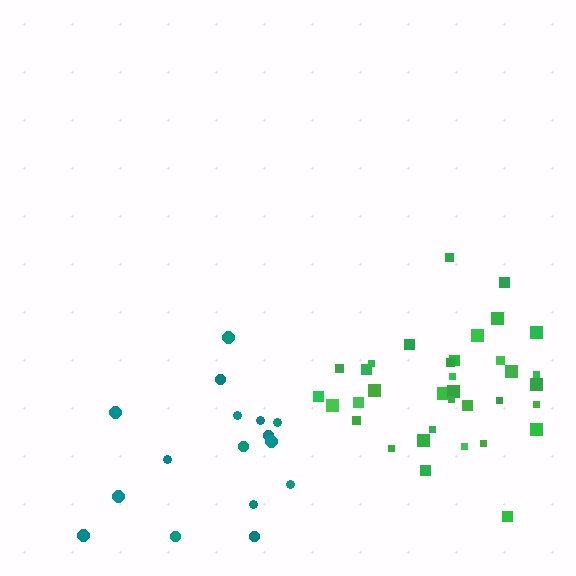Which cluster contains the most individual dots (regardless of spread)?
Green (35).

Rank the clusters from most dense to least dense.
green, teal.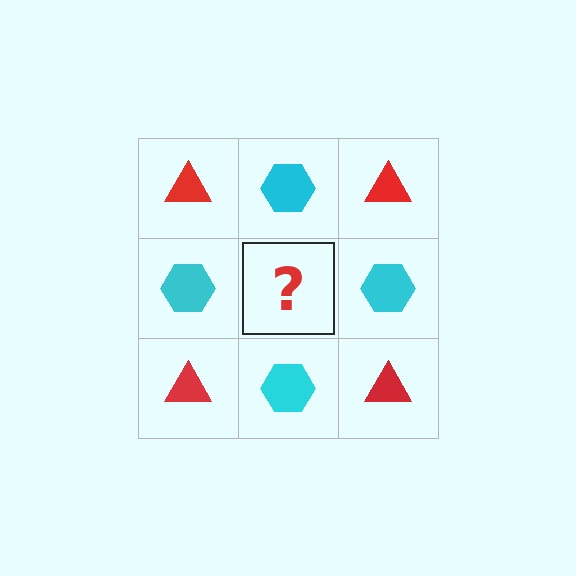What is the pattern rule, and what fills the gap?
The rule is that it alternates red triangle and cyan hexagon in a checkerboard pattern. The gap should be filled with a red triangle.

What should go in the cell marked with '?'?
The missing cell should contain a red triangle.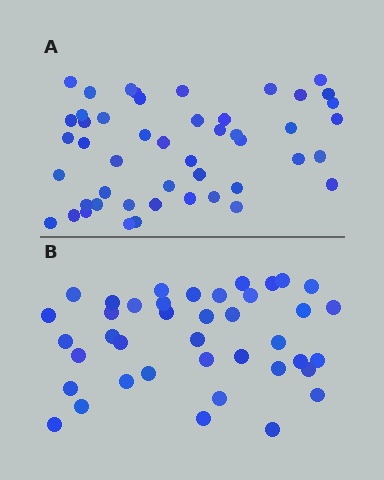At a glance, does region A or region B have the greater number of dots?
Region A (the top region) has more dots.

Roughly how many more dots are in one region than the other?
Region A has roughly 8 or so more dots than region B.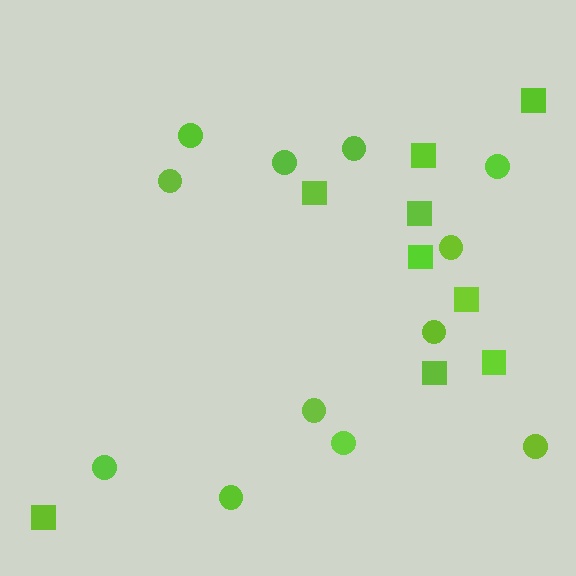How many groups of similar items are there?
There are 2 groups: one group of squares (9) and one group of circles (12).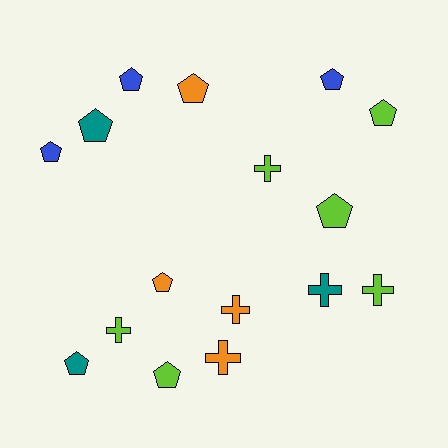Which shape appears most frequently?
Pentagon, with 10 objects.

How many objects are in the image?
There are 16 objects.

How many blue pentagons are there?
There are 3 blue pentagons.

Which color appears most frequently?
Lime, with 6 objects.